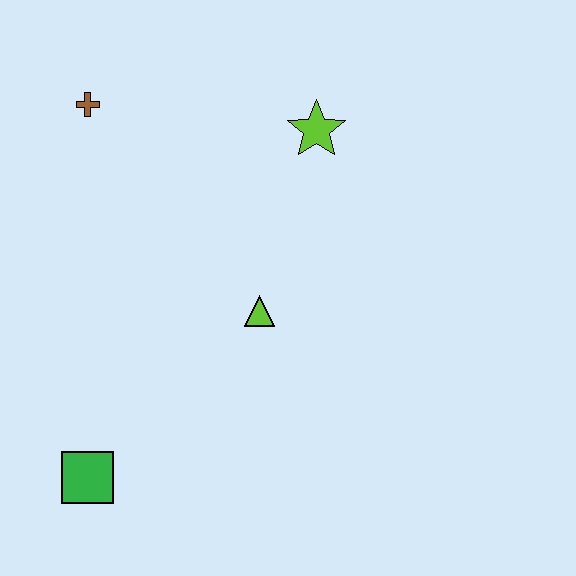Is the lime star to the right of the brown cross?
Yes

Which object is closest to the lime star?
The lime triangle is closest to the lime star.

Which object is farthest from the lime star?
The green square is farthest from the lime star.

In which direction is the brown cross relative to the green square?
The brown cross is above the green square.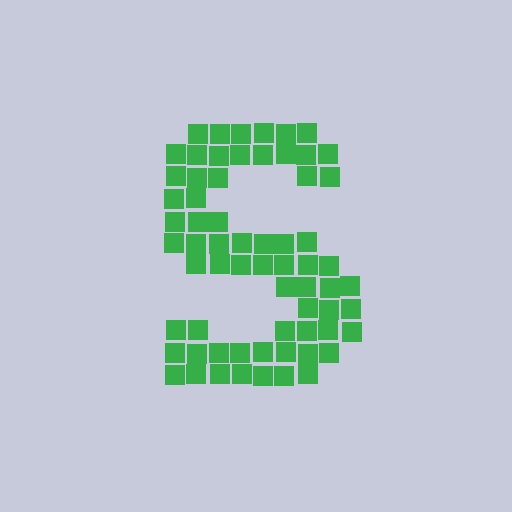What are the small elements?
The small elements are squares.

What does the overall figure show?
The overall figure shows the letter S.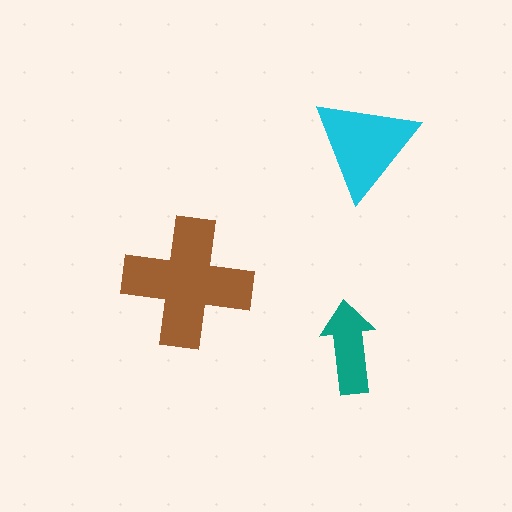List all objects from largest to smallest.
The brown cross, the cyan triangle, the teal arrow.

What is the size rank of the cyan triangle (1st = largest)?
2nd.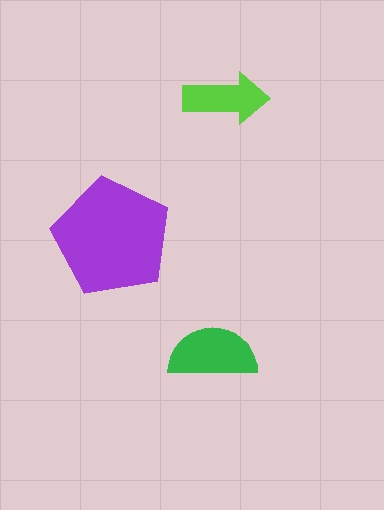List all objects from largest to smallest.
The purple pentagon, the green semicircle, the lime arrow.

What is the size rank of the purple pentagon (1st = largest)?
1st.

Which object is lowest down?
The green semicircle is bottommost.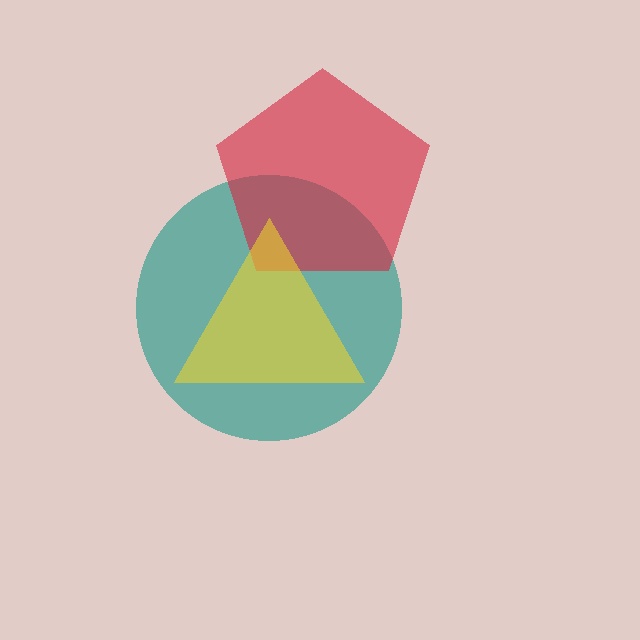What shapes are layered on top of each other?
The layered shapes are: a teal circle, a red pentagon, a yellow triangle.